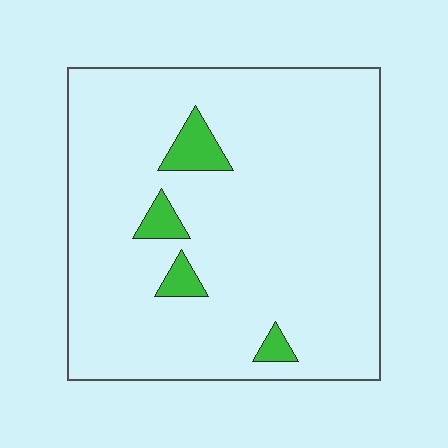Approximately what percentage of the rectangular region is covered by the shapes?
Approximately 5%.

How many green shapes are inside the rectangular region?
4.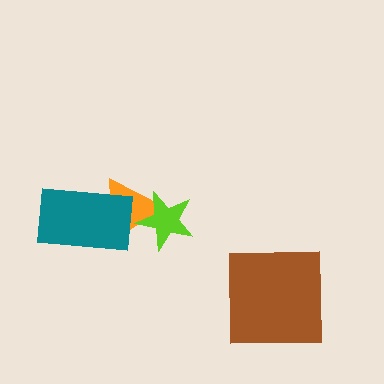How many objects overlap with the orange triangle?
2 objects overlap with the orange triangle.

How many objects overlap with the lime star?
1 object overlaps with the lime star.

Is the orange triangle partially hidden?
Yes, it is partially covered by another shape.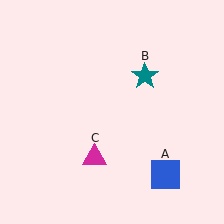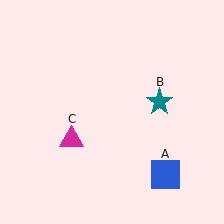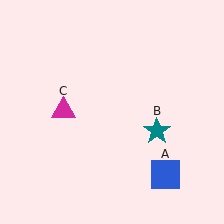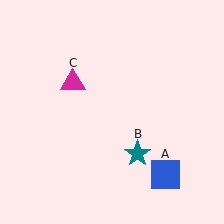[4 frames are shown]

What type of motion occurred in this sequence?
The teal star (object B), magenta triangle (object C) rotated clockwise around the center of the scene.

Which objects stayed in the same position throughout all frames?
Blue square (object A) remained stationary.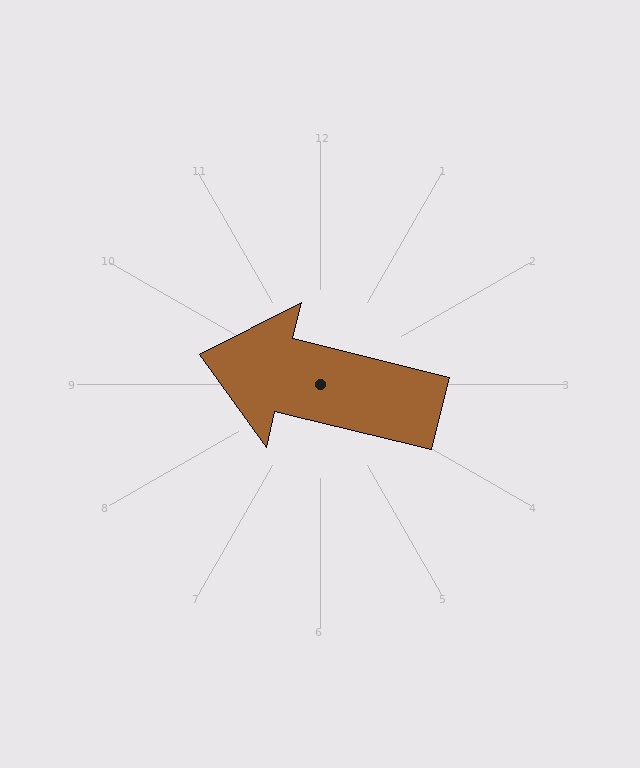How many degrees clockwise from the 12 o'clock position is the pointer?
Approximately 284 degrees.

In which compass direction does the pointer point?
West.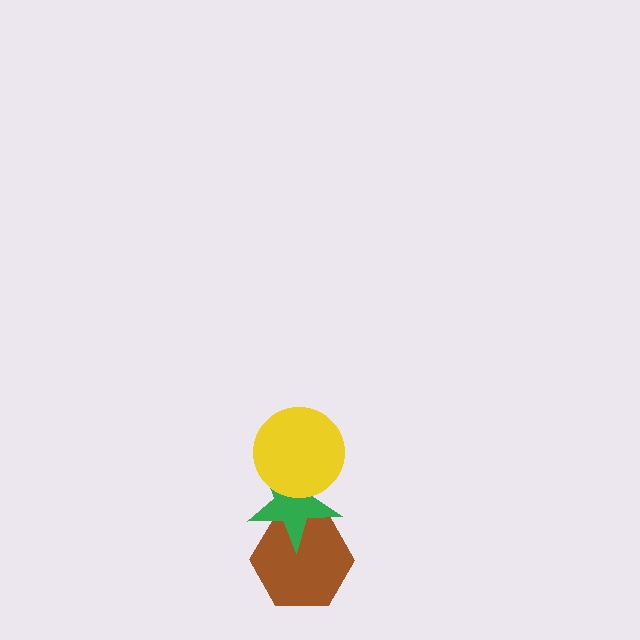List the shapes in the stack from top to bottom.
From top to bottom: the yellow circle, the green star, the brown hexagon.